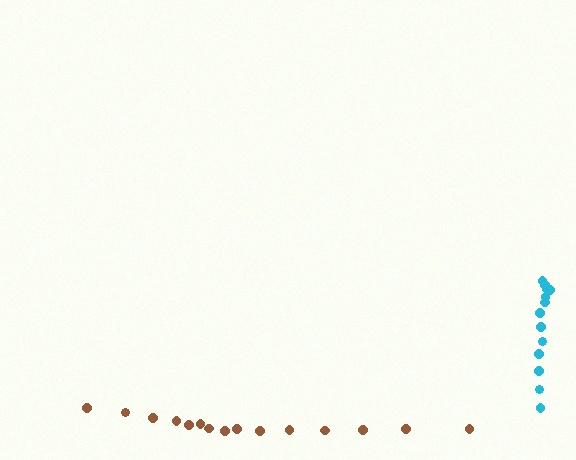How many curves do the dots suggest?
There are 2 distinct paths.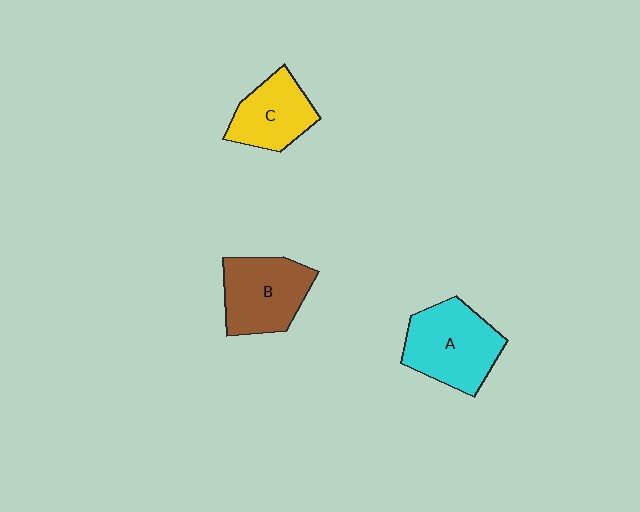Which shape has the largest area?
Shape A (cyan).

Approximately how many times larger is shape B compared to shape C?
Approximately 1.2 times.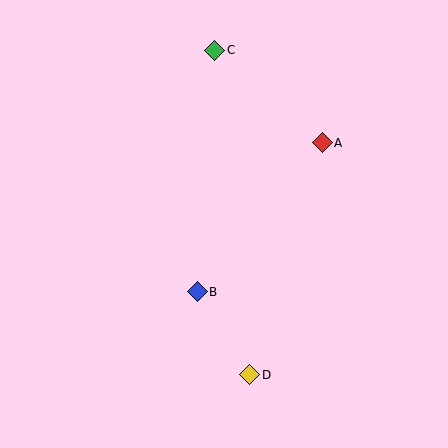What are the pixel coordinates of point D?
Point D is at (250, 375).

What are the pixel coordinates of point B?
Point B is at (197, 292).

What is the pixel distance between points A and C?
The distance between A and C is 142 pixels.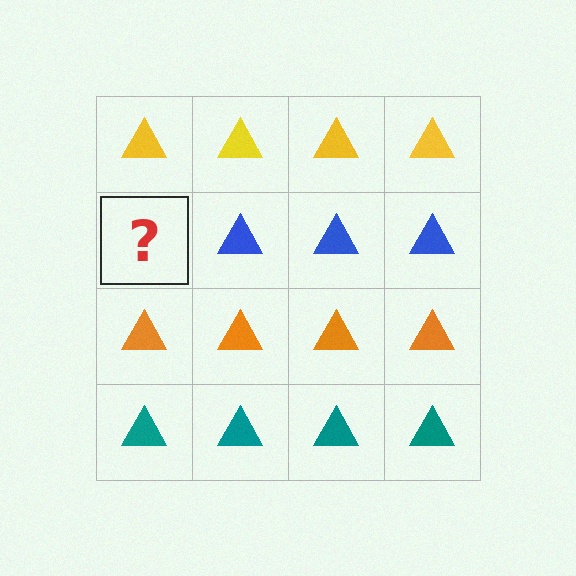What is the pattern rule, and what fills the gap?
The rule is that each row has a consistent color. The gap should be filled with a blue triangle.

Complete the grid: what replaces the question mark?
The question mark should be replaced with a blue triangle.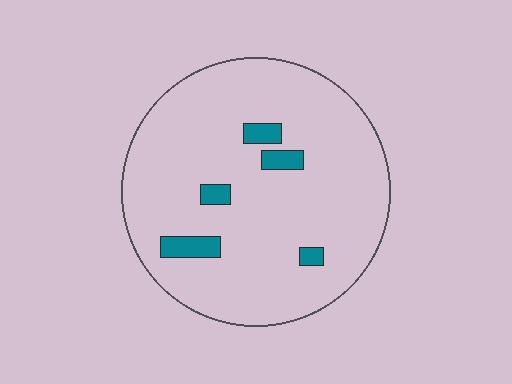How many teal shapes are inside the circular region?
5.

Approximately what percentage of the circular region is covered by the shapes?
Approximately 5%.